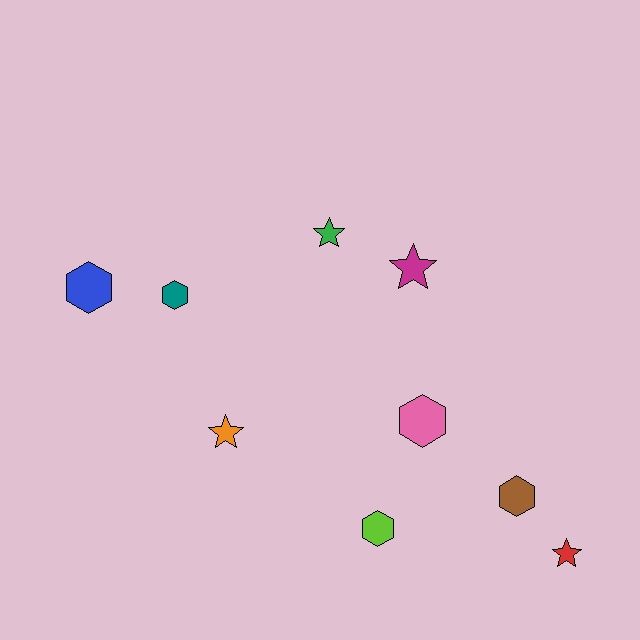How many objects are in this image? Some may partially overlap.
There are 9 objects.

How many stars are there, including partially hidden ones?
There are 4 stars.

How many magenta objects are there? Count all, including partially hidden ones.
There is 1 magenta object.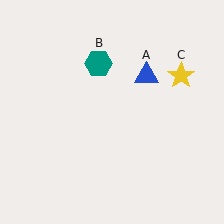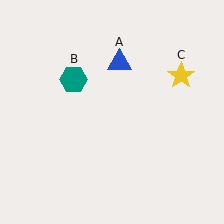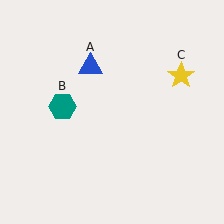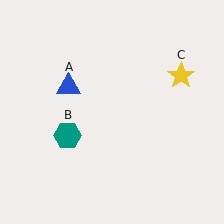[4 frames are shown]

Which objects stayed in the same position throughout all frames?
Yellow star (object C) remained stationary.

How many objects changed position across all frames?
2 objects changed position: blue triangle (object A), teal hexagon (object B).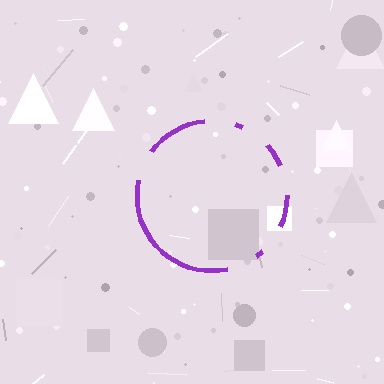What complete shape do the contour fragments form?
The contour fragments form a circle.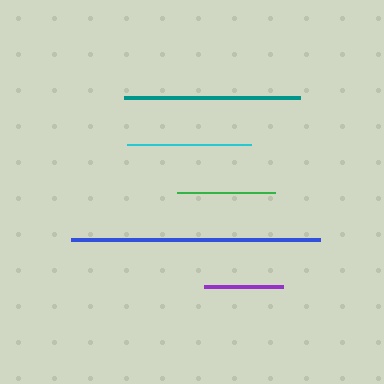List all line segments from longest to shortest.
From longest to shortest: blue, teal, cyan, green, purple.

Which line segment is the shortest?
The purple line is the shortest at approximately 79 pixels.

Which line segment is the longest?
The blue line is the longest at approximately 249 pixels.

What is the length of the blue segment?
The blue segment is approximately 249 pixels long.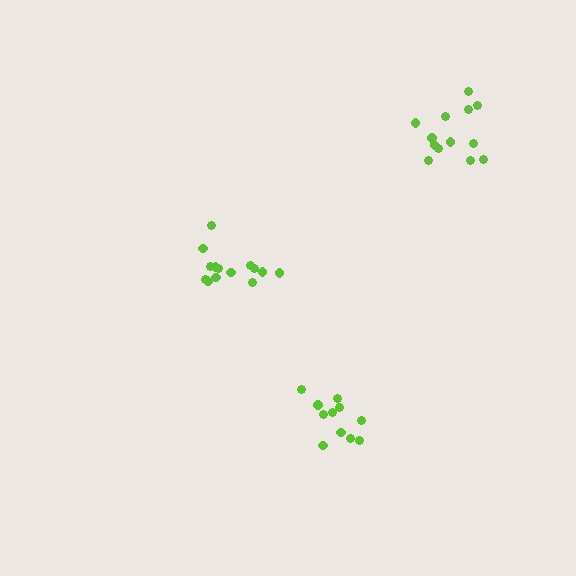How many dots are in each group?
Group 1: 14 dots, Group 2: 13 dots, Group 3: 11 dots (38 total).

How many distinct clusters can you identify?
There are 3 distinct clusters.